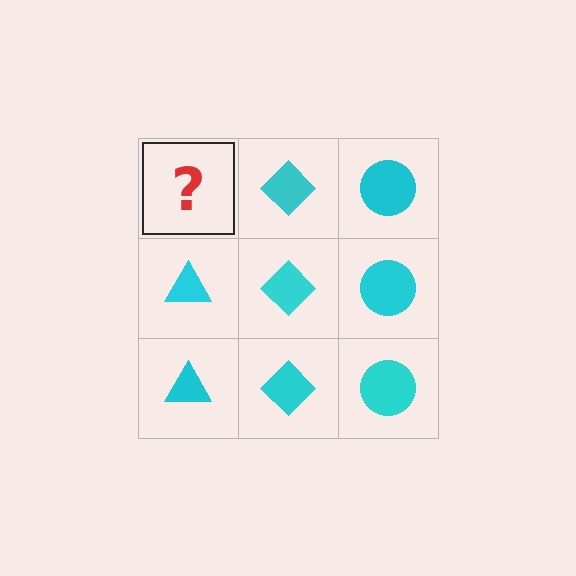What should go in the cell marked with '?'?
The missing cell should contain a cyan triangle.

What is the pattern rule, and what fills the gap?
The rule is that each column has a consistent shape. The gap should be filled with a cyan triangle.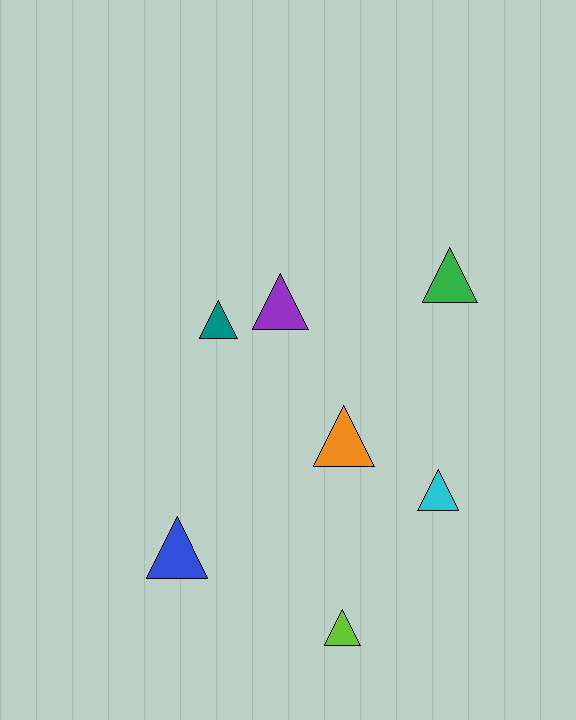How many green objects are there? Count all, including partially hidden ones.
There is 1 green object.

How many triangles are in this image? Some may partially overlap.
There are 7 triangles.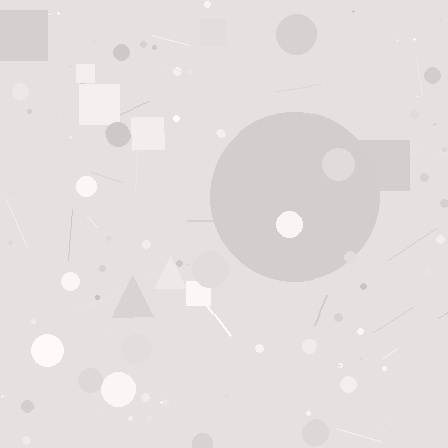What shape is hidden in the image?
A circle is hidden in the image.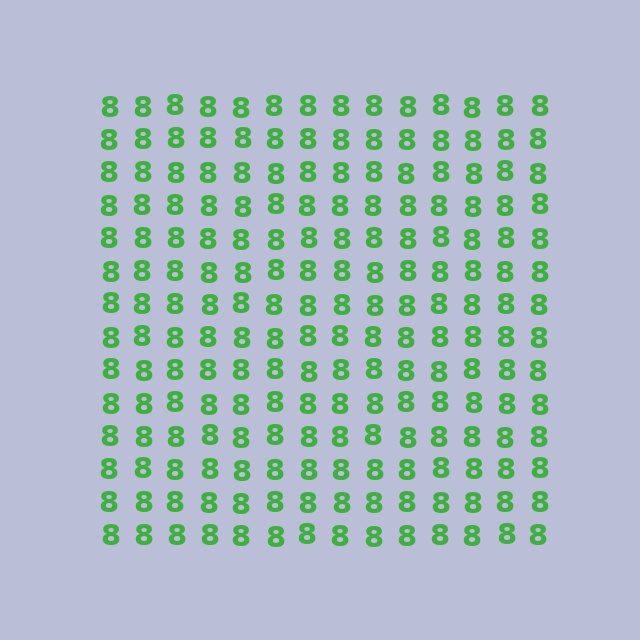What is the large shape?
The large shape is a square.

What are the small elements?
The small elements are digit 8's.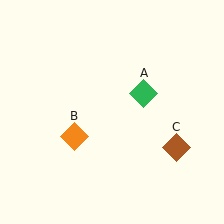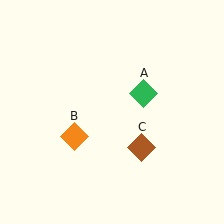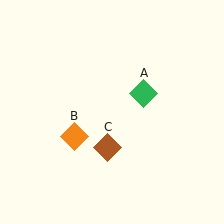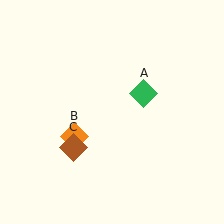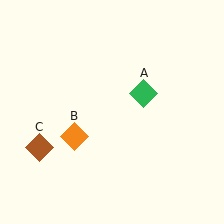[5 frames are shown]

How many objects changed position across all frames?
1 object changed position: brown diamond (object C).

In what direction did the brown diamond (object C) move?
The brown diamond (object C) moved left.